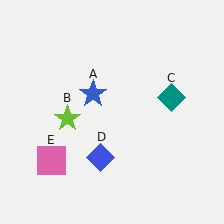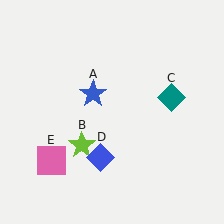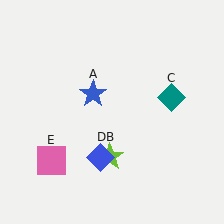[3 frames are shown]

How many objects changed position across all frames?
1 object changed position: lime star (object B).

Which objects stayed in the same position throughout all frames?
Blue star (object A) and teal diamond (object C) and blue diamond (object D) and pink square (object E) remained stationary.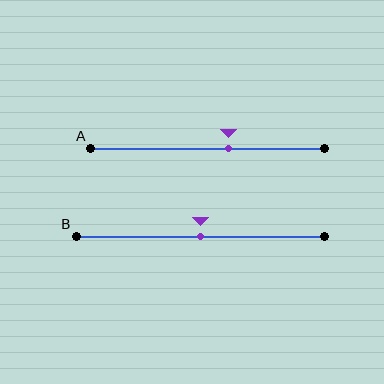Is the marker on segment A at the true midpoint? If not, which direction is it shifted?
No, the marker on segment A is shifted to the right by about 9% of the segment length.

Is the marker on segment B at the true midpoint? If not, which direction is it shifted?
Yes, the marker on segment B is at the true midpoint.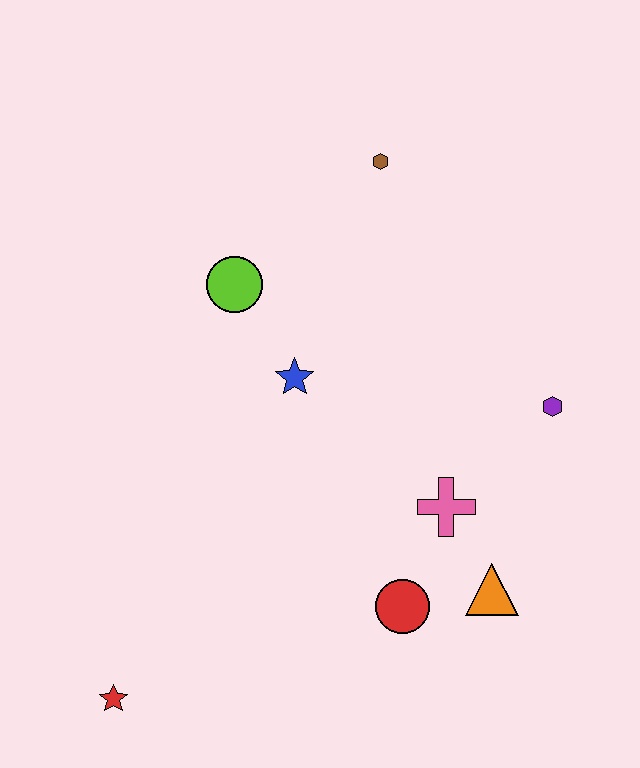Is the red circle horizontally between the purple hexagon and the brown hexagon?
Yes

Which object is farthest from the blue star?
The red star is farthest from the blue star.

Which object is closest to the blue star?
The lime circle is closest to the blue star.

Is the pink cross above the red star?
Yes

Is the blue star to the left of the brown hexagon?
Yes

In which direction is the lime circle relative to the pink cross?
The lime circle is above the pink cross.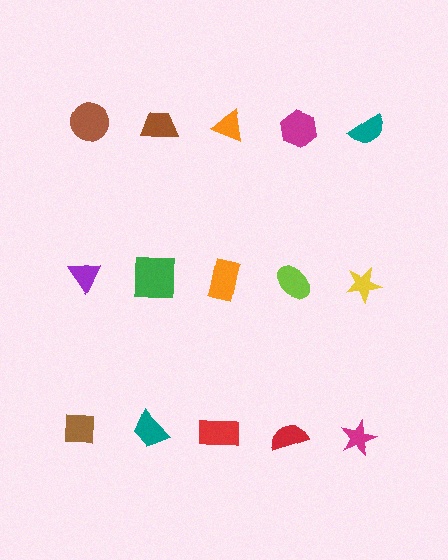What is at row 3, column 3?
A red rectangle.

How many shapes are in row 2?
5 shapes.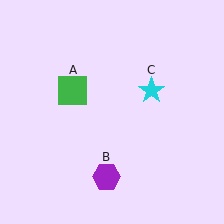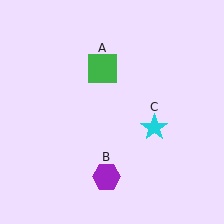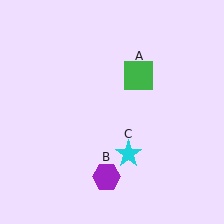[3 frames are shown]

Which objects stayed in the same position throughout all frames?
Purple hexagon (object B) remained stationary.